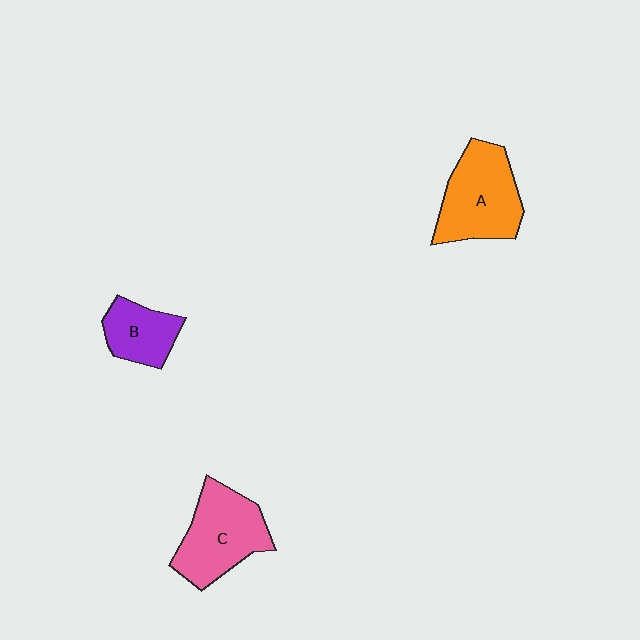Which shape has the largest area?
Shape A (orange).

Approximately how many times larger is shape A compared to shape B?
Approximately 1.7 times.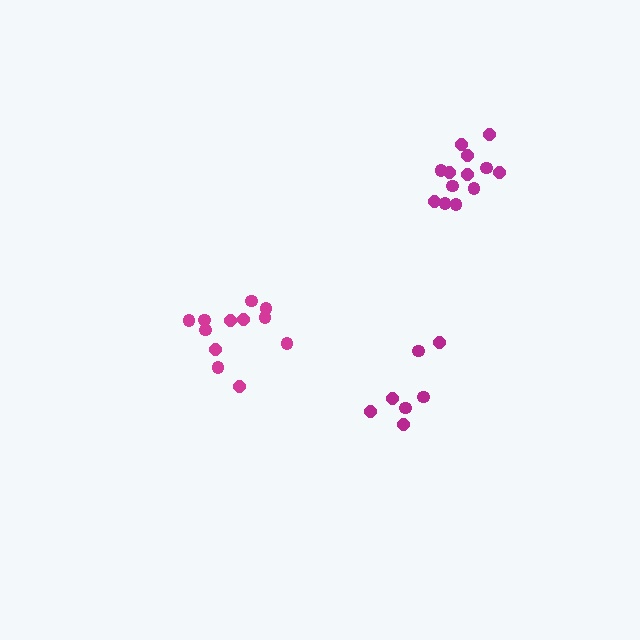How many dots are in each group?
Group 1: 7 dots, Group 2: 13 dots, Group 3: 12 dots (32 total).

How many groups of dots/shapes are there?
There are 3 groups.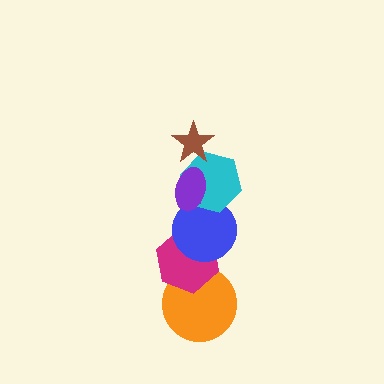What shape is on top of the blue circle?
The cyan hexagon is on top of the blue circle.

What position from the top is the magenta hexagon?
The magenta hexagon is 5th from the top.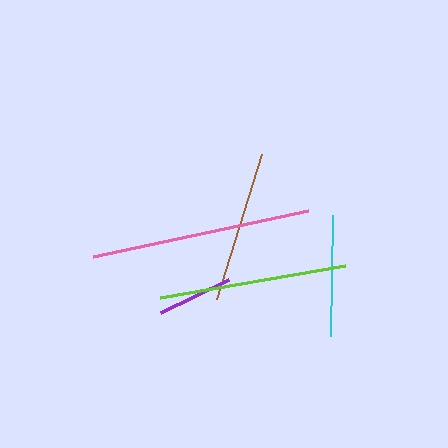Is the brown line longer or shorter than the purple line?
The brown line is longer than the purple line.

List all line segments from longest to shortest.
From longest to shortest: pink, lime, brown, cyan, purple.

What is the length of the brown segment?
The brown segment is approximately 152 pixels long.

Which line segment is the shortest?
The purple line is the shortest at approximately 76 pixels.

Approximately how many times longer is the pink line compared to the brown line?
The pink line is approximately 1.4 times the length of the brown line.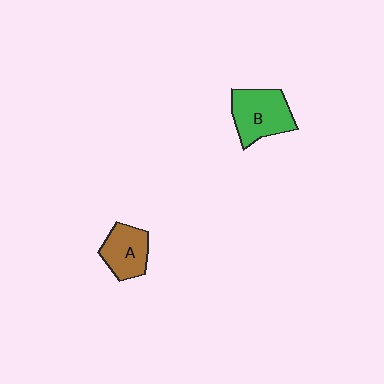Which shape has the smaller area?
Shape A (brown).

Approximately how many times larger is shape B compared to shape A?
Approximately 1.3 times.